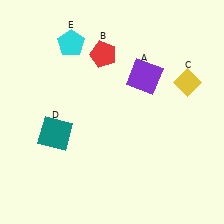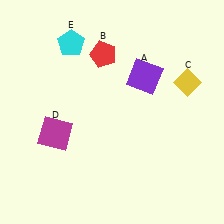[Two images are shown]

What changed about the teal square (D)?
In Image 1, D is teal. In Image 2, it changed to magenta.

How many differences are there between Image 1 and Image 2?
There is 1 difference between the two images.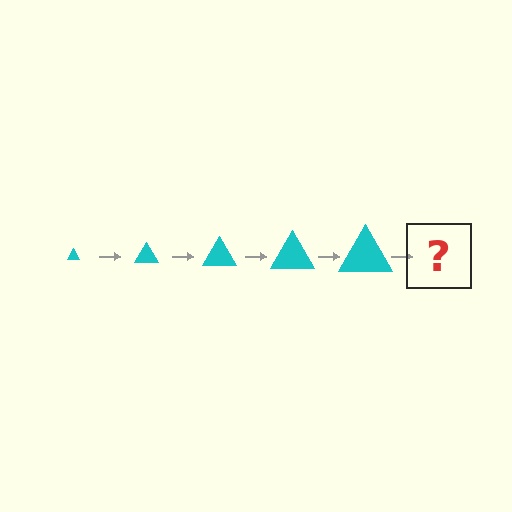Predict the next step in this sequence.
The next step is a cyan triangle, larger than the previous one.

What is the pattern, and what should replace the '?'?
The pattern is that the triangle gets progressively larger each step. The '?' should be a cyan triangle, larger than the previous one.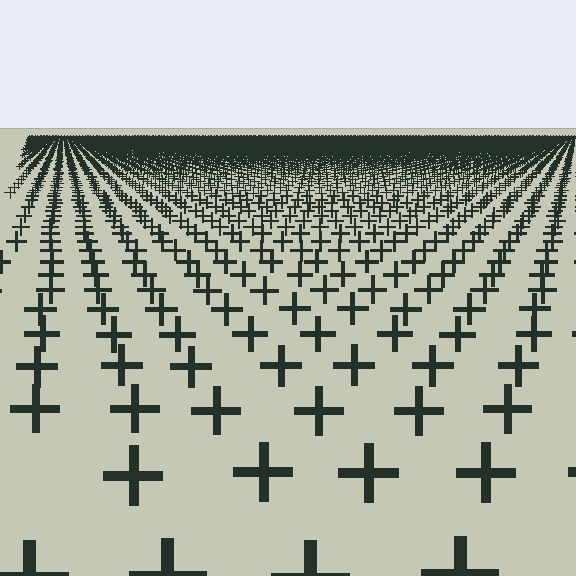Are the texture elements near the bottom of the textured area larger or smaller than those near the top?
Larger. Near the bottom, elements are closer to the viewer and appear at a bigger on-screen size.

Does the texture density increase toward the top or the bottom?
Density increases toward the top.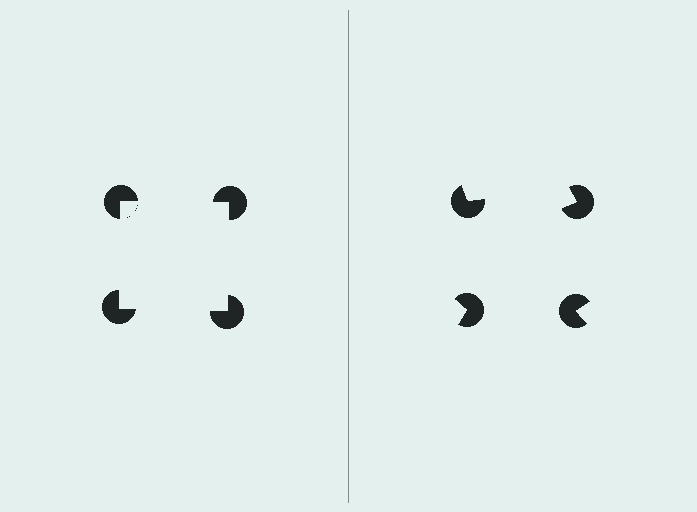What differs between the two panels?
The pac-man discs are positioned identically on both sides; only the wedge orientations differ. On the left they align to a square; on the right they are misaligned.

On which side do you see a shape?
An illusory square appears on the left side. On the right side the wedge cuts are rotated, so no coherent shape forms.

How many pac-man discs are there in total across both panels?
8 — 4 on each side.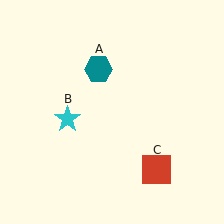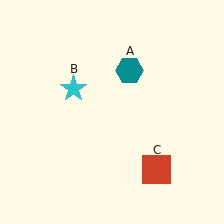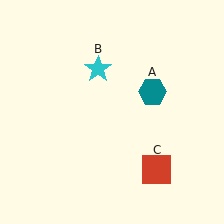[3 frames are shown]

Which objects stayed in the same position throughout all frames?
Red square (object C) remained stationary.